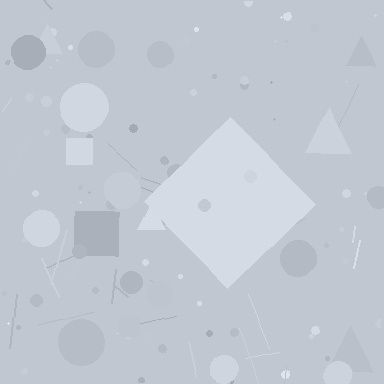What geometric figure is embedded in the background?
A diamond is embedded in the background.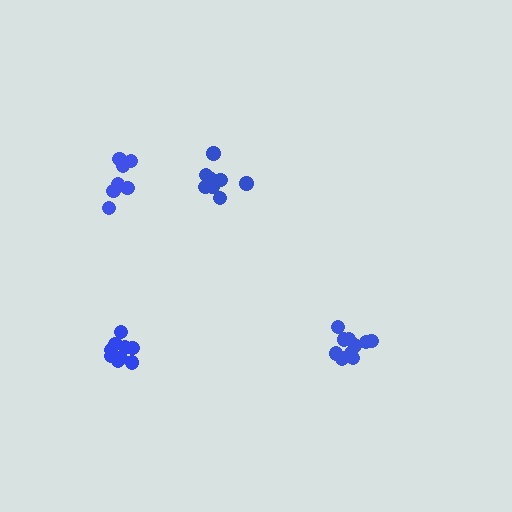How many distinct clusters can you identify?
There are 4 distinct clusters.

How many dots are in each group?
Group 1: 7 dots, Group 2: 9 dots, Group 3: 9 dots, Group 4: 10 dots (35 total).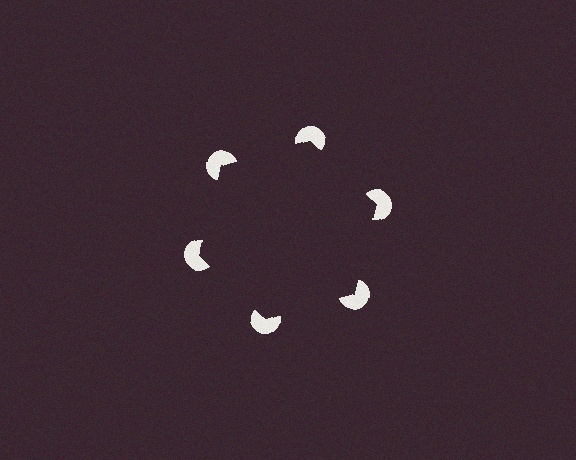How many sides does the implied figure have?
6 sides.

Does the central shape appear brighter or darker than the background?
It typically appears slightly darker than the background, even though no actual brightness change is drawn.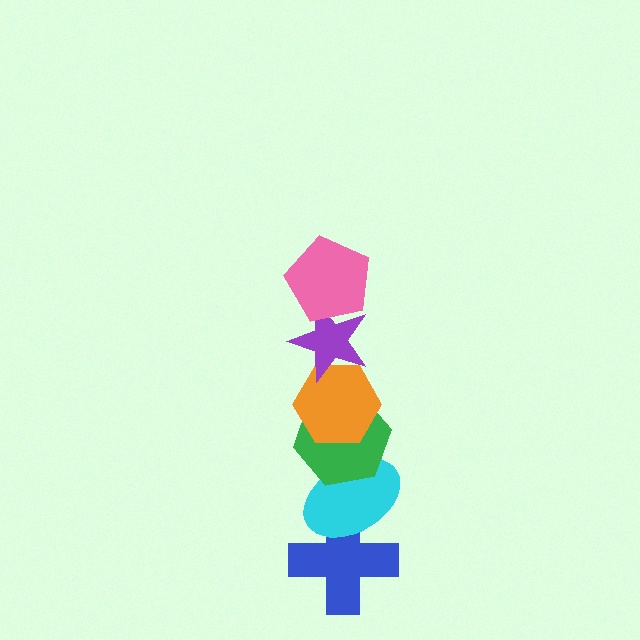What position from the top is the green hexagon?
The green hexagon is 4th from the top.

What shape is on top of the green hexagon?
The orange hexagon is on top of the green hexagon.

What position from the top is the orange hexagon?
The orange hexagon is 3rd from the top.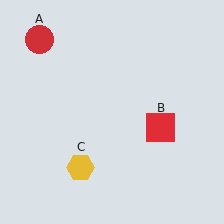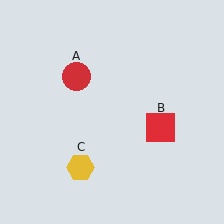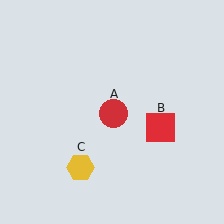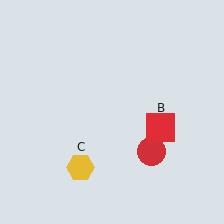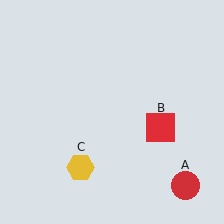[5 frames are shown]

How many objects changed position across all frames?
1 object changed position: red circle (object A).